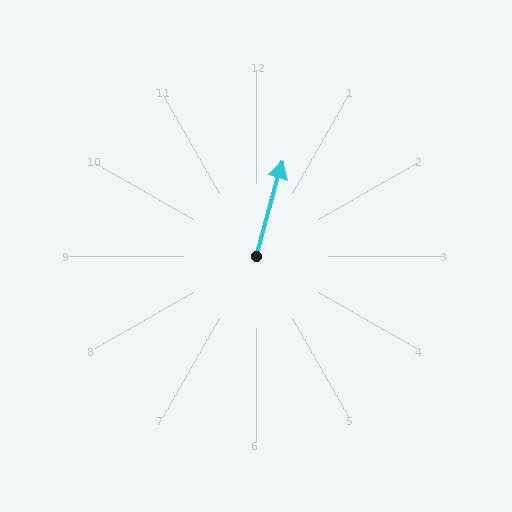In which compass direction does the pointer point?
North.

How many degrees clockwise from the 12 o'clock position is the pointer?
Approximately 16 degrees.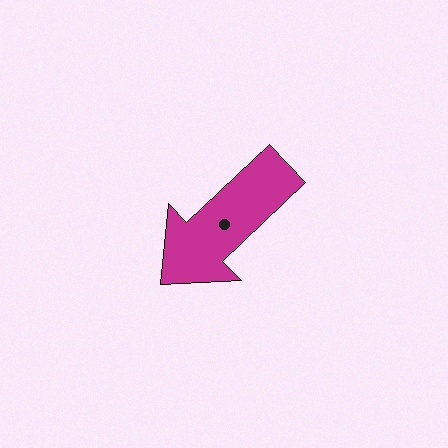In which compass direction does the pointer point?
Southwest.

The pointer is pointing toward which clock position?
Roughly 8 o'clock.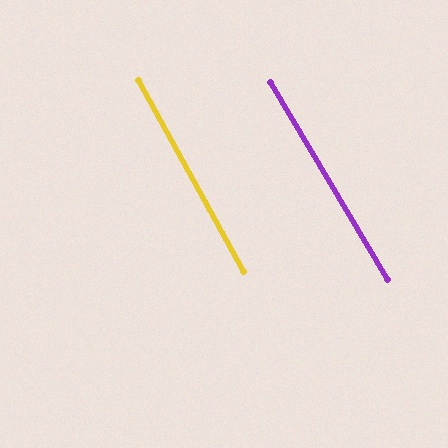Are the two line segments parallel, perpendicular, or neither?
Parallel — their directions differ by only 1.8°.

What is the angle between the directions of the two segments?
Approximately 2 degrees.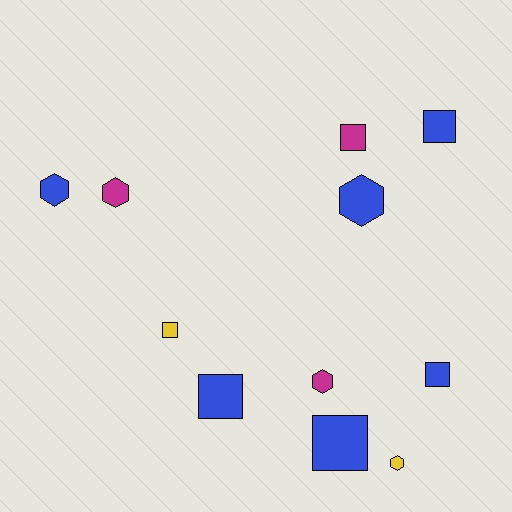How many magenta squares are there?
There is 1 magenta square.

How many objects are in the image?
There are 11 objects.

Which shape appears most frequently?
Square, with 6 objects.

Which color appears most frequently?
Blue, with 6 objects.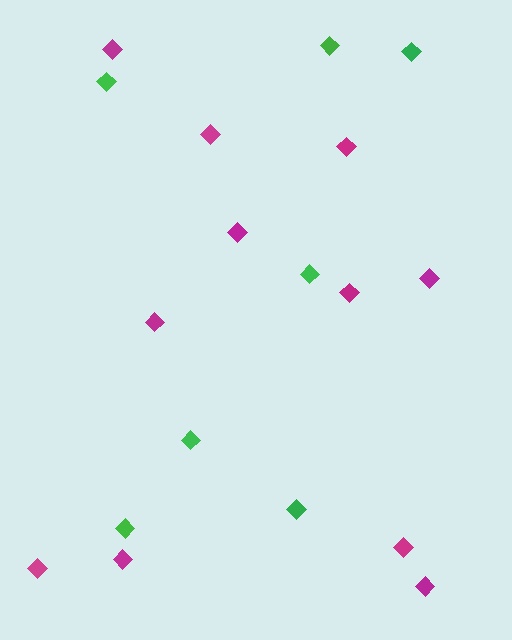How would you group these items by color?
There are 2 groups: one group of green diamonds (7) and one group of magenta diamonds (11).